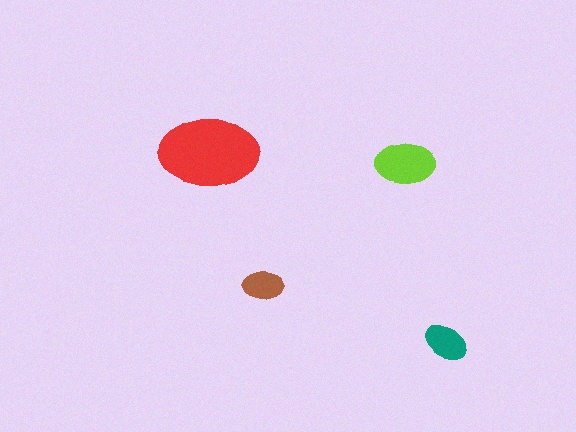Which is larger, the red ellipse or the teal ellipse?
The red one.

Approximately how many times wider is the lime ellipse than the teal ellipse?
About 1.5 times wider.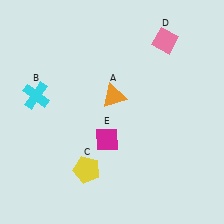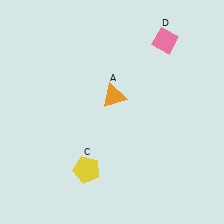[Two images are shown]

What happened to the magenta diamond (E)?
The magenta diamond (E) was removed in Image 2. It was in the bottom-left area of Image 1.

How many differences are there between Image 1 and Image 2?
There are 2 differences between the two images.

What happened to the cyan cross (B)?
The cyan cross (B) was removed in Image 2. It was in the top-left area of Image 1.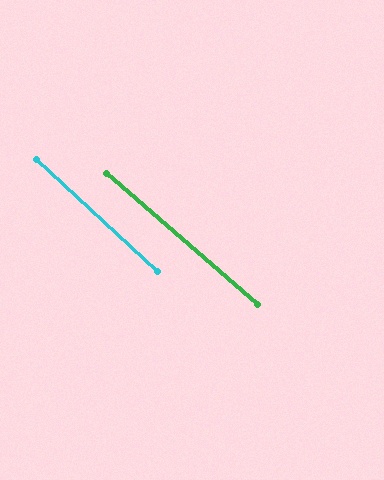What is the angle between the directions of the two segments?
Approximately 2 degrees.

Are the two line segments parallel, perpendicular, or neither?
Parallel — their directions differ by only 1.7°.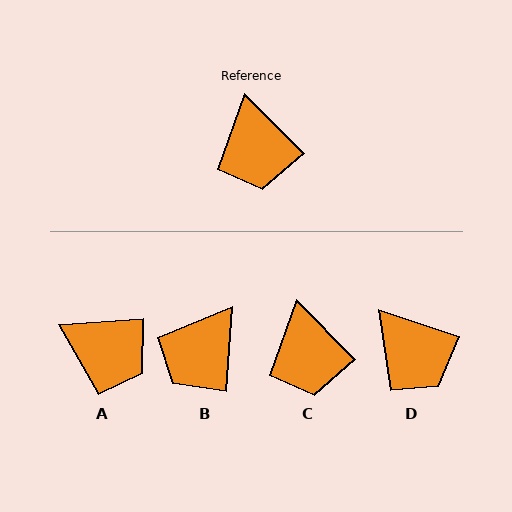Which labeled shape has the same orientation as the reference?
C.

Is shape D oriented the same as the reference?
No, it is off by about 27 degrees.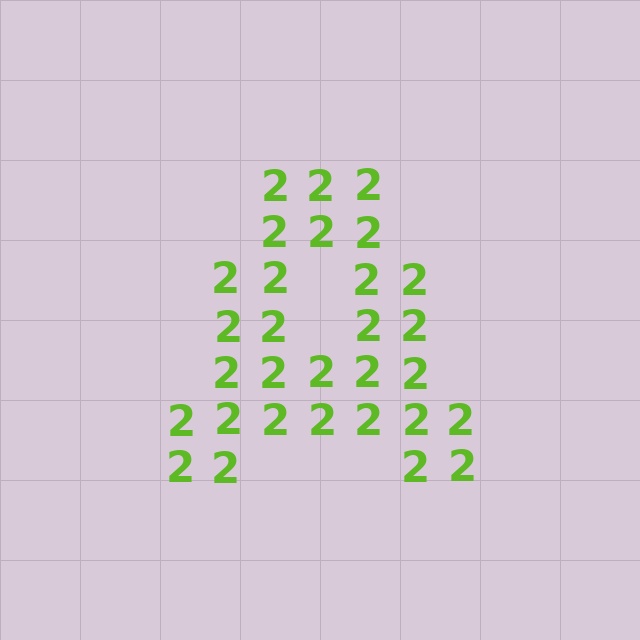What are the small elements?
The small elements are digit 2's.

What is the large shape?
The large shape is the letter A.